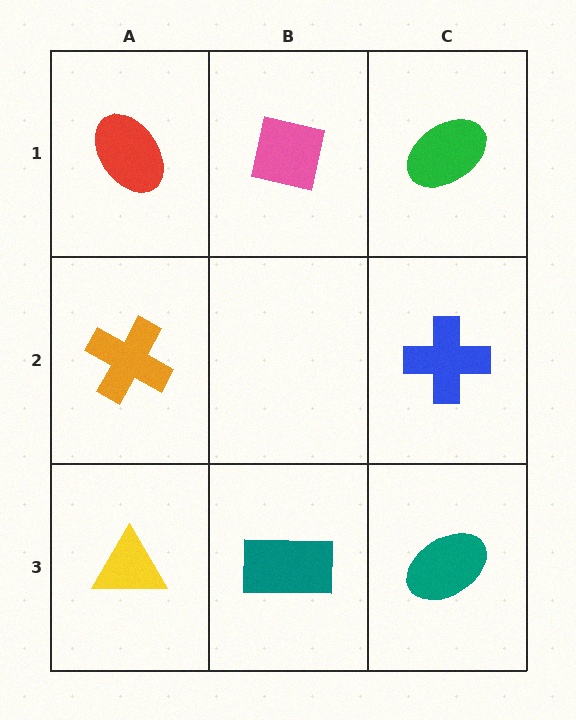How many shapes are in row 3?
3 shapes.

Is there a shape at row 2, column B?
No, that cell is empty.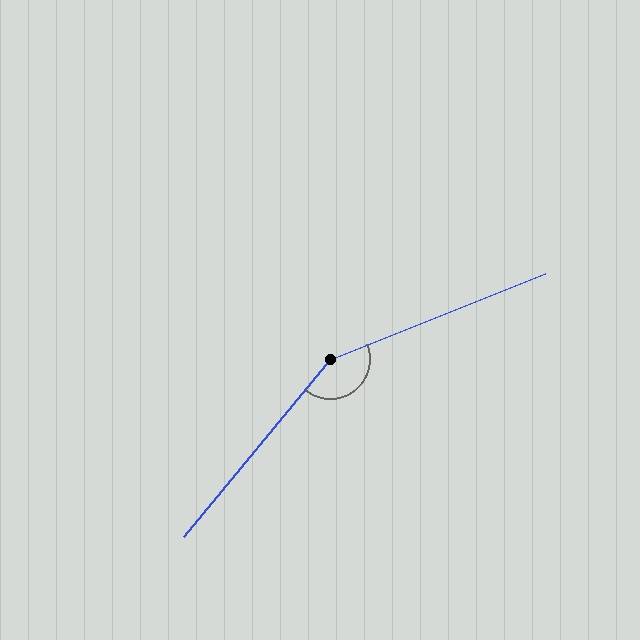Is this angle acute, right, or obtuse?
It is obtuse.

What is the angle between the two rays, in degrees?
Approximately 151 degrees.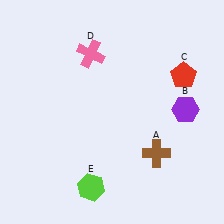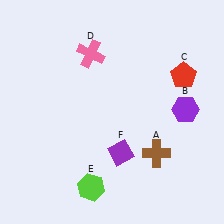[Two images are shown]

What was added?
A purple diamond (F) was added in Image 2.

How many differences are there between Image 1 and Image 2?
There is 1 difference between the two images.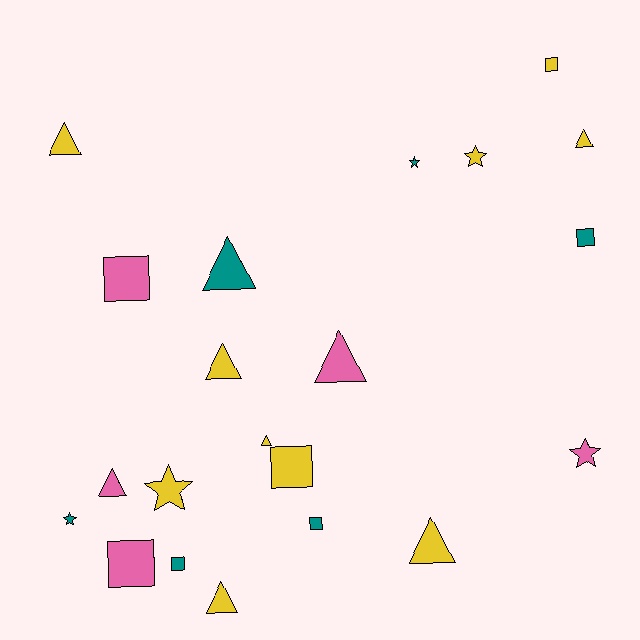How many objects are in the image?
There are 21 objects.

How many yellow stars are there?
There are 2 yellow stars.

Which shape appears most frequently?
Triangle, with 9 objects.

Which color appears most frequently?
Yellow, with 10 objects.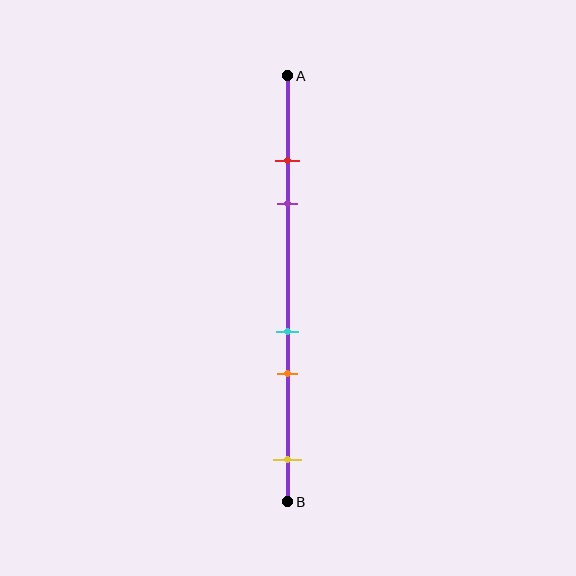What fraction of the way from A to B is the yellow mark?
The yellow mark is approximately 90% (0.9) of the way from A to B.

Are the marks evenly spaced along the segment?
No, the marks are not evenly spaced.